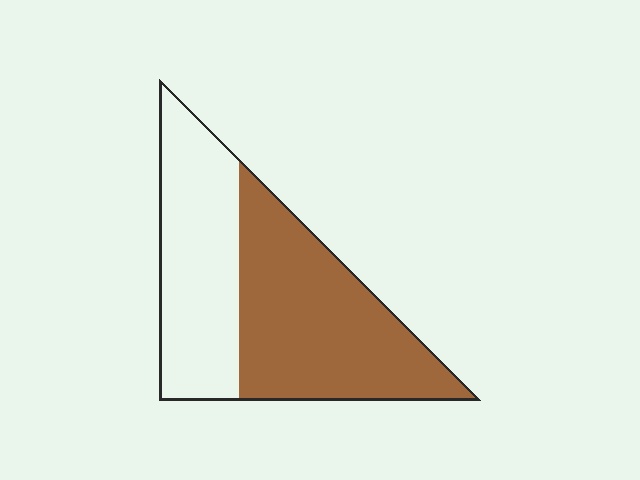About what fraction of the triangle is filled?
About three fifths (3/5).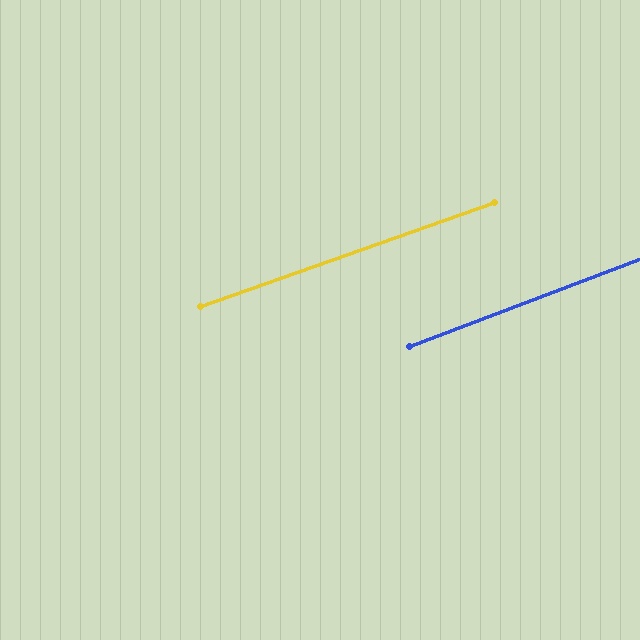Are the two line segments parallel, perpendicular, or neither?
Parallel — their directions differ by only 1.1°.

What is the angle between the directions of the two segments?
Approximately 1 degree.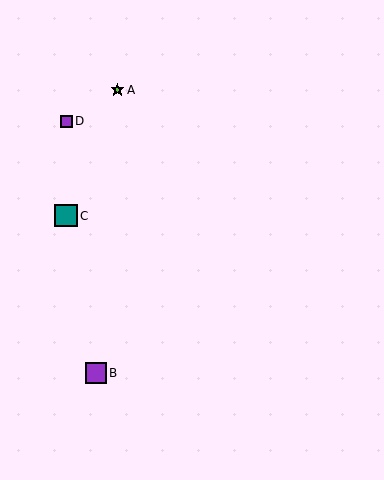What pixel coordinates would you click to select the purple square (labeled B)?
Click at (96, 373) to select the purple square B.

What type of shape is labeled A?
Shape A is a lime star.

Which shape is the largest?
The teal square (labeled C) is the largest.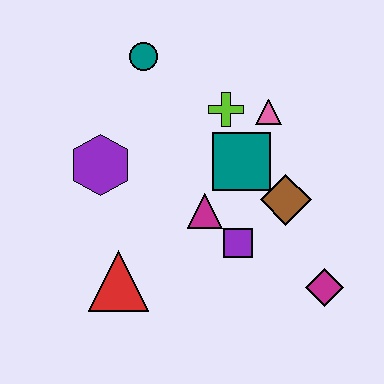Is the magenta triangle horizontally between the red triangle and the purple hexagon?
No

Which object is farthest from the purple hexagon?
The magenta diamond is farthest from the purple hexagon.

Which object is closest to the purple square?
The magenta triangle is closest to the purple square.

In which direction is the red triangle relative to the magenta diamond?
The red triangle is to the left of the magenta diamond.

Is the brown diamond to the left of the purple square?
No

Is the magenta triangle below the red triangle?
No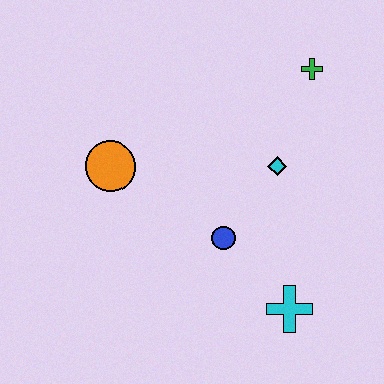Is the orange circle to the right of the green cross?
No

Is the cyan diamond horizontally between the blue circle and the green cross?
Yes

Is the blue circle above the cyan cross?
Yes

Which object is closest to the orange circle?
The blue circle is closest to the orange circle.